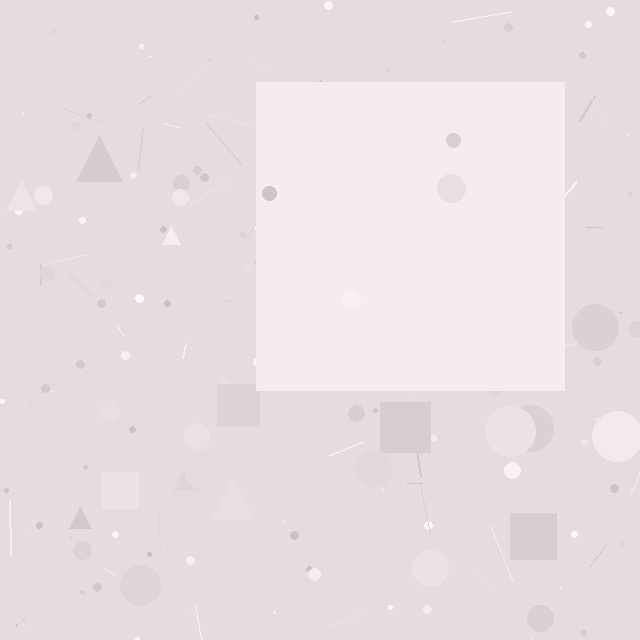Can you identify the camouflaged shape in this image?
The camouflaged shape is a square.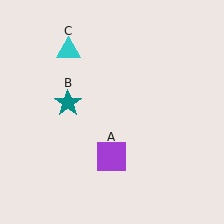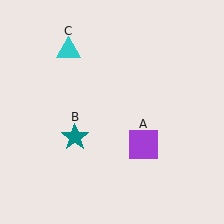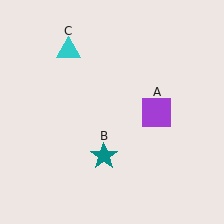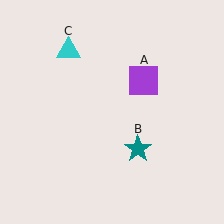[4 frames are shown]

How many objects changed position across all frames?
2 objects changed position: purple square (object A), teal star (object B).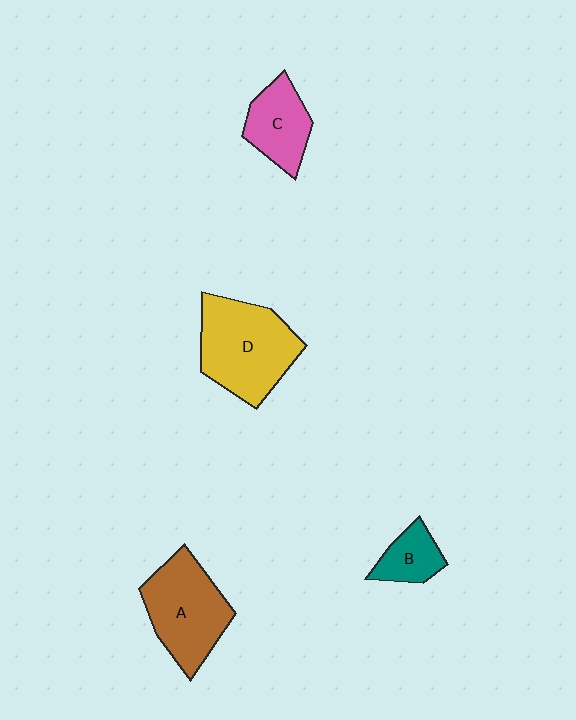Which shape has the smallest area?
Shape B (teal).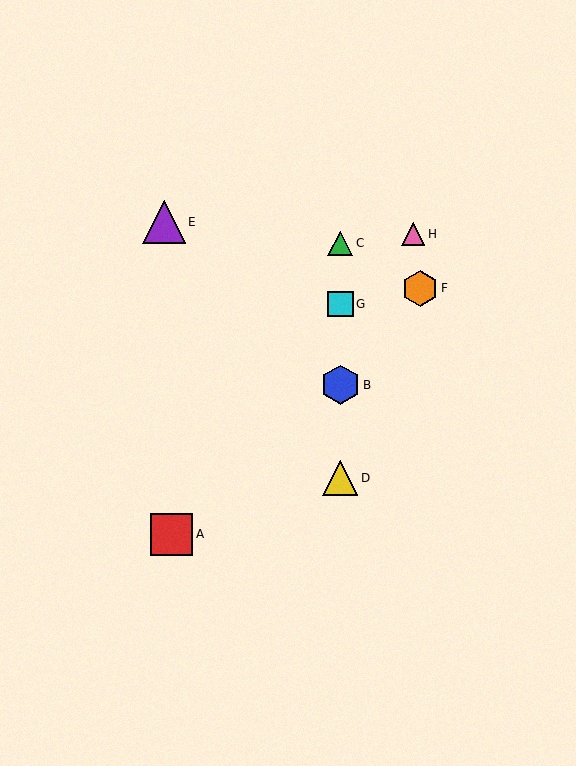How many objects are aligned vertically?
4 objects (B, C, D, G) are aligned vertically.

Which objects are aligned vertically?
Objects B, C, D, G are aligned vertically.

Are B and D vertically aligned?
Yes, both are at x≈340.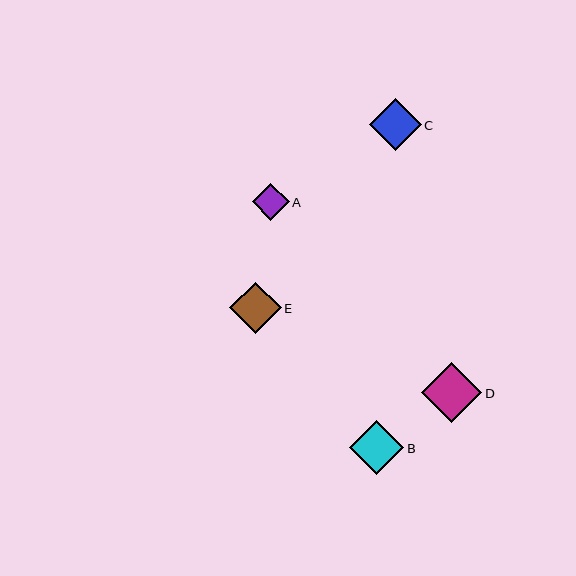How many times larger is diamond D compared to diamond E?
Diamond D is approximately 1.2 times the size of diamond E.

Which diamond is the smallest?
Diamond A is the smallest with a size of approximately 36 pixels.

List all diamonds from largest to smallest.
From largest to smallest: D, B, C, E, A.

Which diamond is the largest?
Diamond D is the largest with a size of approximately 60 pixels.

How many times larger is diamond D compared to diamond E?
Diamond D is approximately 1.2 times the size of diamond E.